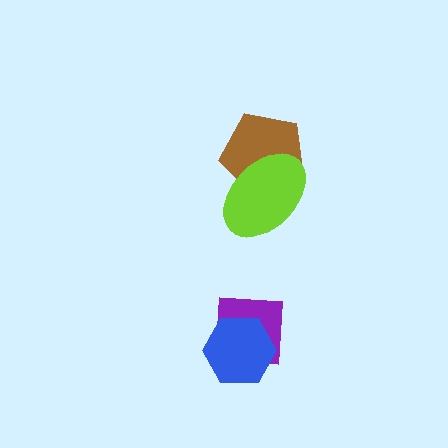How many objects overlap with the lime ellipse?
1 object overlaps with the lime ellipse.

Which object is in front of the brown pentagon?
The lime ellipse is in front of the brown pentagon.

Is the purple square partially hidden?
Yes, it is partially covered by another shape.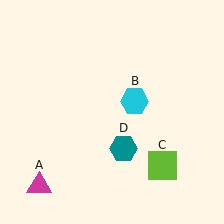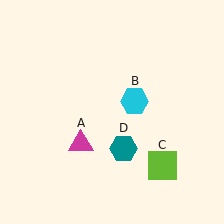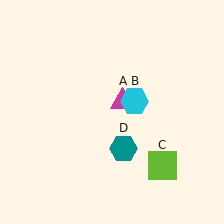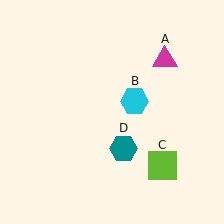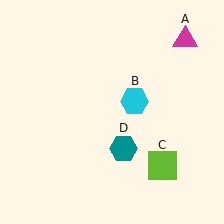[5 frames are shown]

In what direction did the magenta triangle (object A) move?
The magenta triangle (object A) moved up and to the right.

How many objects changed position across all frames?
1 object changed position: magenta triangle (object A).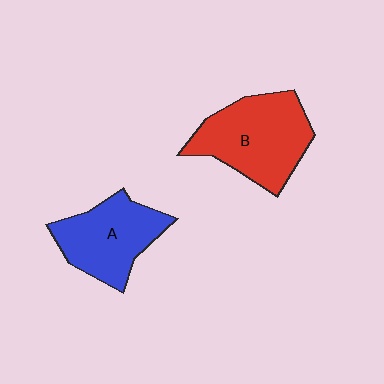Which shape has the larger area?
Shape B (red).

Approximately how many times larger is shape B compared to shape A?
Approximately 1.2 times.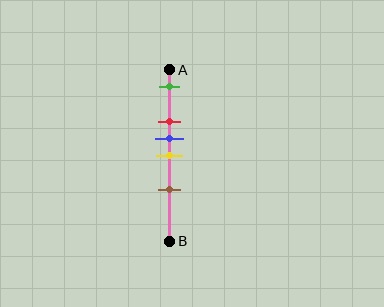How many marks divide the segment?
There are 5 marks dividing the segment.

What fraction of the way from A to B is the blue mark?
The blue mark is approximately 40% (0.4) of the way from A to B.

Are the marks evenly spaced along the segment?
No, the marks are not evenly spaced.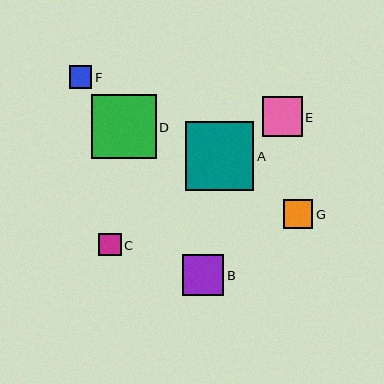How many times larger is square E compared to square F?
Square E is approximately 1.8 times the size of square F.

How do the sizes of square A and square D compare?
Square A and square D are approximately the same size.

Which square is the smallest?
Square F is the smallest with a size of approximately 22 pixels.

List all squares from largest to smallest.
From largest to smallest: A, D, B, E, G, C, F.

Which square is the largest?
Square A is the largest with a size of approximately 68 pixels.